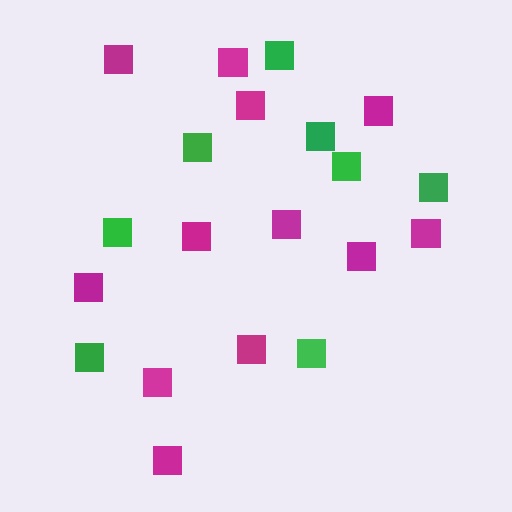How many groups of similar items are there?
There are 2 groups: one group of green squares (8) and one group of magenta squares (12).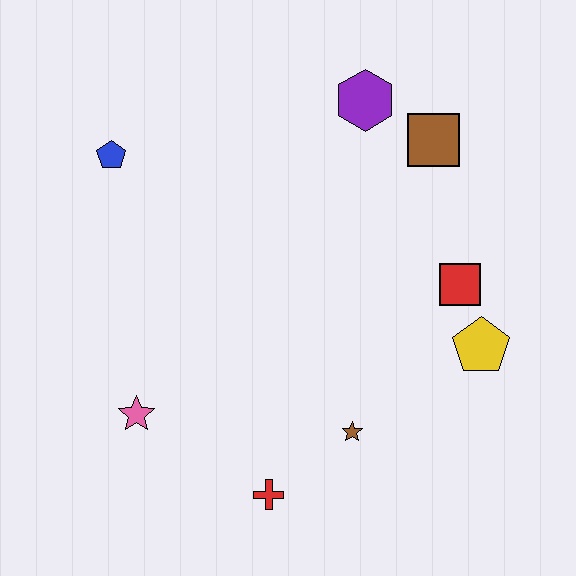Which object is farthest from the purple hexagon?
The red cross is farthest from the purple hexagon.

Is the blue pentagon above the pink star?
Yes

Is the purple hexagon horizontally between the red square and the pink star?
Yes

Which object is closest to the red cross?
The brown star is closest to the red cross.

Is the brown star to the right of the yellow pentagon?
No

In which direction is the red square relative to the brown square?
The red square is below the brown square.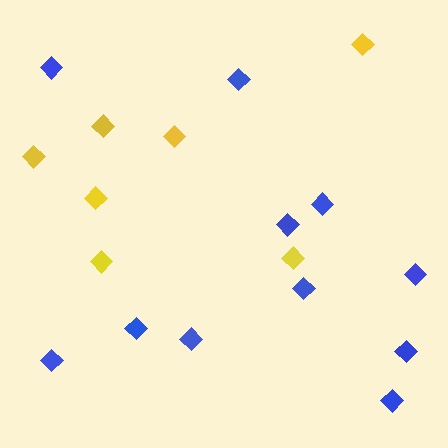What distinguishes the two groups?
There are 2 groups: one group of blue diamonds (11) and one group of yellow diamonds (7).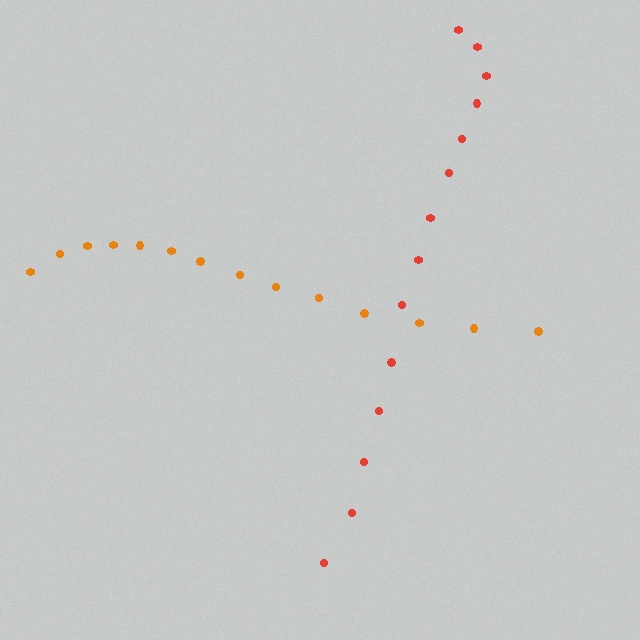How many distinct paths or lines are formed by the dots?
There are 2 distinct paths.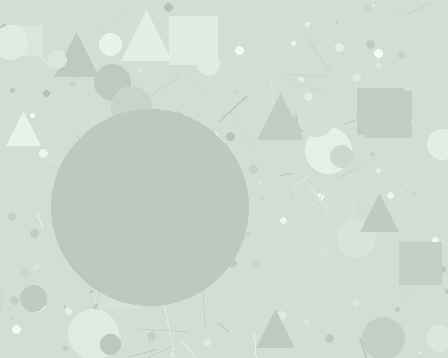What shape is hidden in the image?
A circle is hidden in the image.